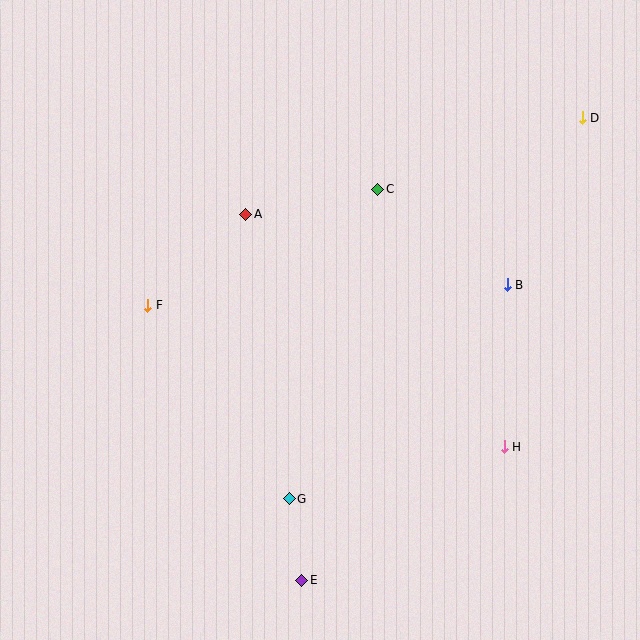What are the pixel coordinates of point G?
Point G is at (289, 499).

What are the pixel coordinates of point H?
Point H is at (504, 447).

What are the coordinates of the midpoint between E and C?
The midpoint between E and C is at (340, 385).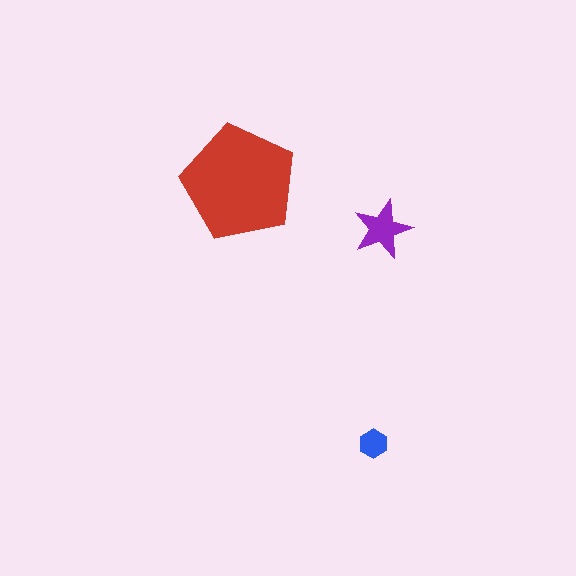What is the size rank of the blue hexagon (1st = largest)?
3rd.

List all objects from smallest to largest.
The blue hexagon, the purple star, the red pentagon.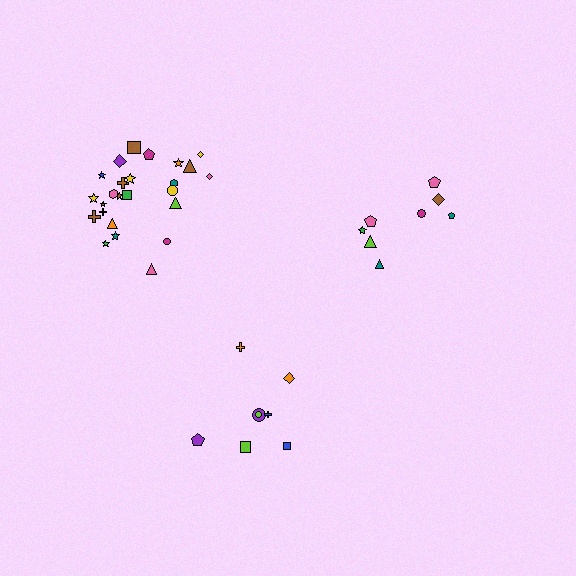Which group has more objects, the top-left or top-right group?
The top-left group.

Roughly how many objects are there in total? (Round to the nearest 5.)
Roughly 40 objects in total.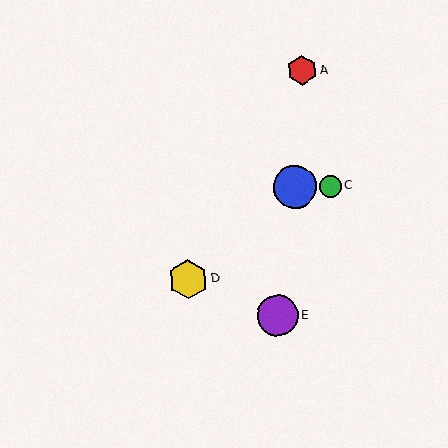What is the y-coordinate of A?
Object A is at y≈70.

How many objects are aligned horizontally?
2 objects (B, C) are aligned horizontally.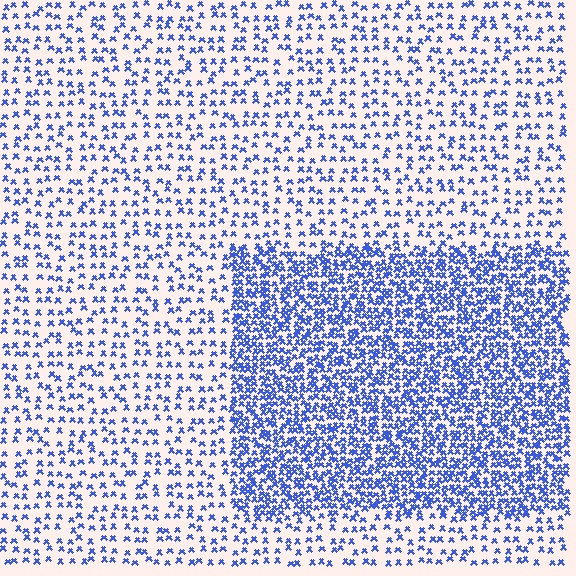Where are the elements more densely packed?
The elements are more densely packed inside the rectangle boundary.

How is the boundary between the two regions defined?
The boundary is defined by a change in element density (approximately 2.6x ratio). All elements are the same color, size, and shape.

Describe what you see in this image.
The image contains small blue elements arranged at two different densities. A rectangle-shaped region is visible where the elements are more densely packed than the surrounding area.